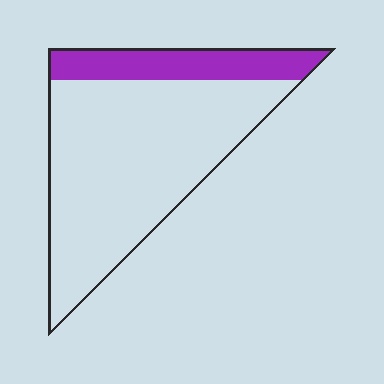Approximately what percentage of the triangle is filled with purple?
Approximately 20%.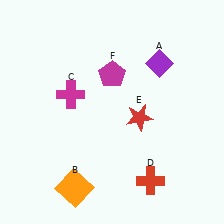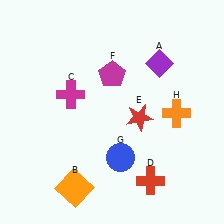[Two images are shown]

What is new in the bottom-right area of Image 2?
An orange cross (H) was added in the bottom-right area of Image 2.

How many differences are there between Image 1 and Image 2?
There are 2 differences between the two images.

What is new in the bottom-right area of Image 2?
A blue circle (G) was added in the bottom-right area of Image 2.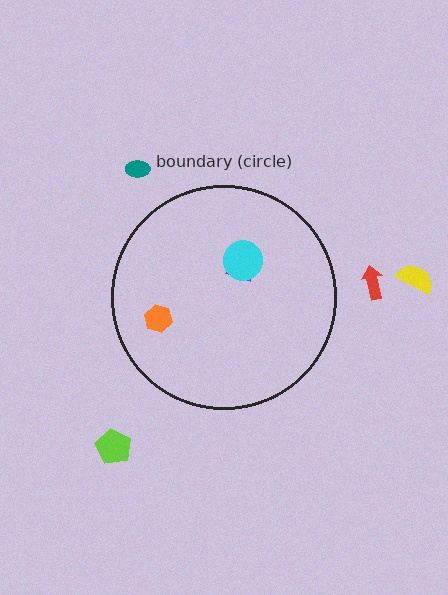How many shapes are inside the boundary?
3 inside, 4 outside.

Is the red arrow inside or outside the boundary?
Outside.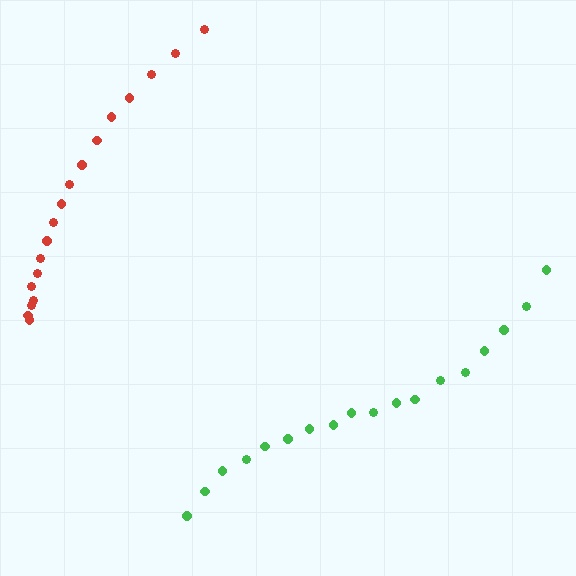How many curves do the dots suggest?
There are 2 distinct paths.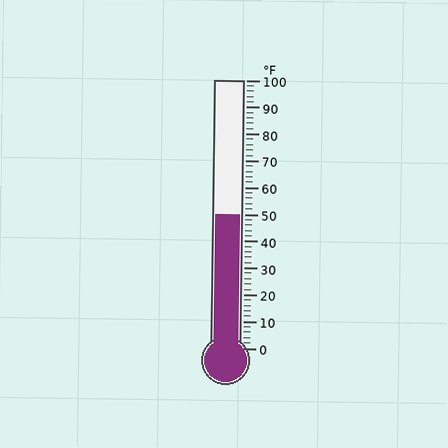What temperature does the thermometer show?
The thermometer shows approximately 50°F.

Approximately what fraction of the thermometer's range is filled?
The thermometer is filled to approximately 50% of its range.